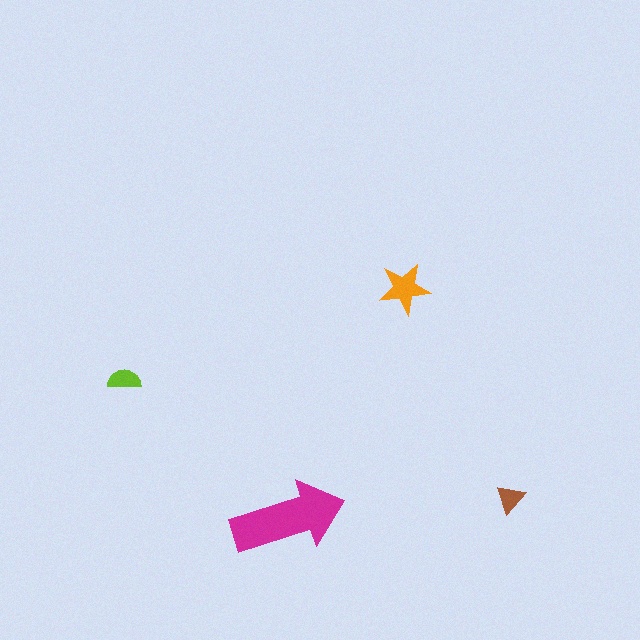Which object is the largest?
The magenta arrow.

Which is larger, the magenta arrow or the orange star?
The magenta arrow.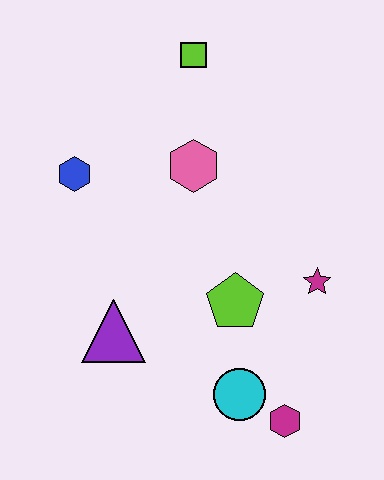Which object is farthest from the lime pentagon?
The lime square is farthest from the lime pentagon.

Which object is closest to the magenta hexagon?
The cyan circle is closest to the magenta hexagon.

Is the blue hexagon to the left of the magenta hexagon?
Yes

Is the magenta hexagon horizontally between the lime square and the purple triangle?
No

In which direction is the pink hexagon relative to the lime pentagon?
The pink hexagon is above the lime pentagon.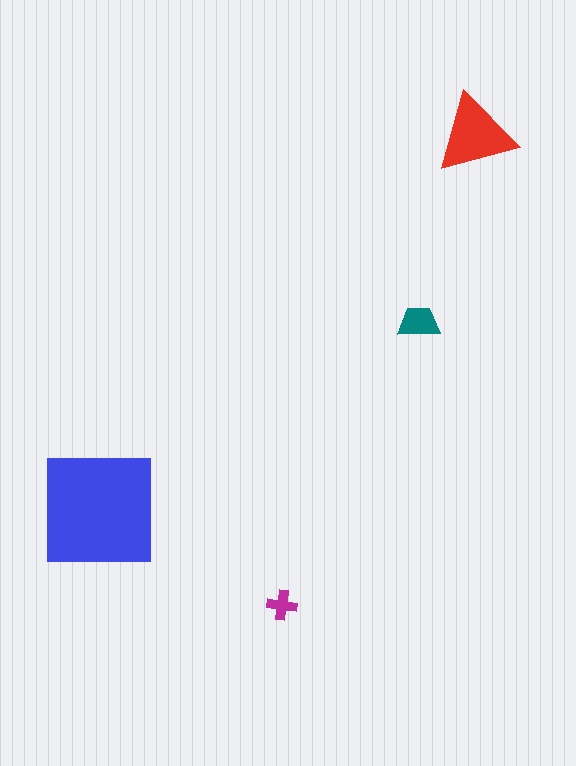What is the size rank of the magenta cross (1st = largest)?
4th.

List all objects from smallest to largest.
The magenta cross, the teal trapezoid, the red triangle, the blue square.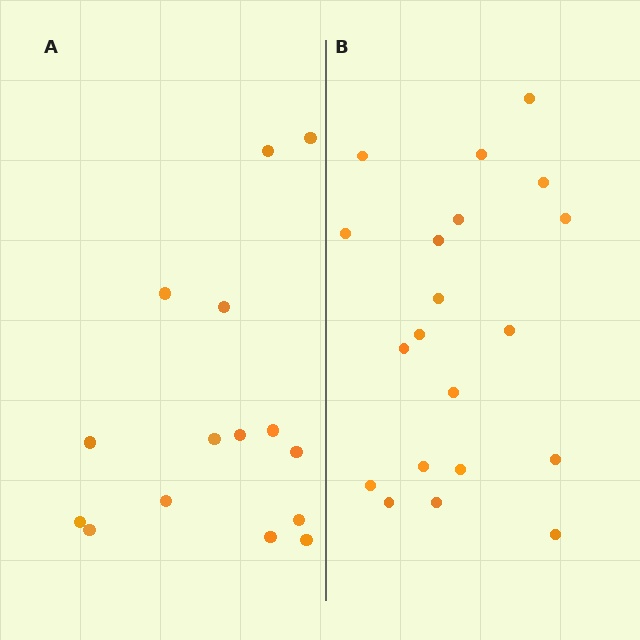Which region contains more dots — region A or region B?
Region B (the right region) has more dots.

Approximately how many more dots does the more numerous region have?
Region B has about 5 more dots than region A.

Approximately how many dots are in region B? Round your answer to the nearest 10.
About 20 dots.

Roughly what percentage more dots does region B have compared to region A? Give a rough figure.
About 35% more.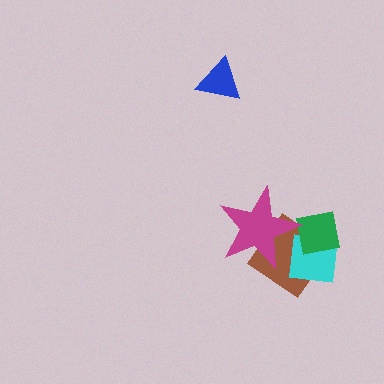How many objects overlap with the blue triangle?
0 objects overlap with the blue triangle.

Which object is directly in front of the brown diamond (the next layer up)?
The cyan square is directly in front of the brown diamond.